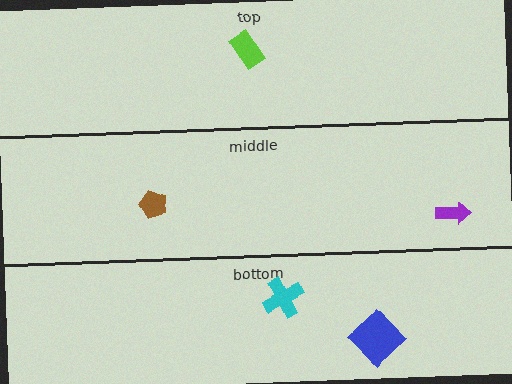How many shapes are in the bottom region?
2.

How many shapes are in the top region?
1.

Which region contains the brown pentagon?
The middle region.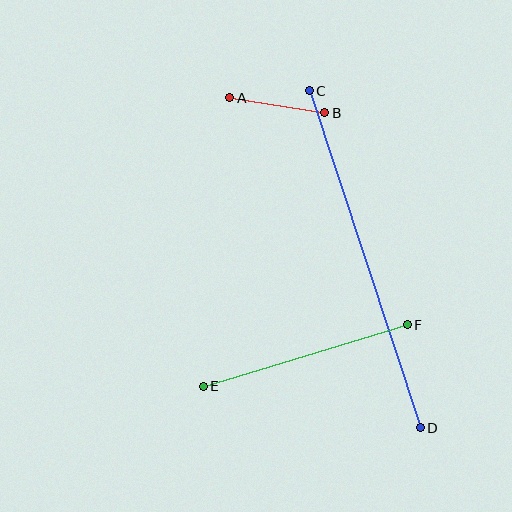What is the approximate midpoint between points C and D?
The midpoint is at approximately (365, 259) pixels.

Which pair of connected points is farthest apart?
Points C and D are farthest apart.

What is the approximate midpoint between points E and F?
The midpoint is at approximately (305, 356) pixels.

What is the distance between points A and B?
The distance is approximately 96 pixels.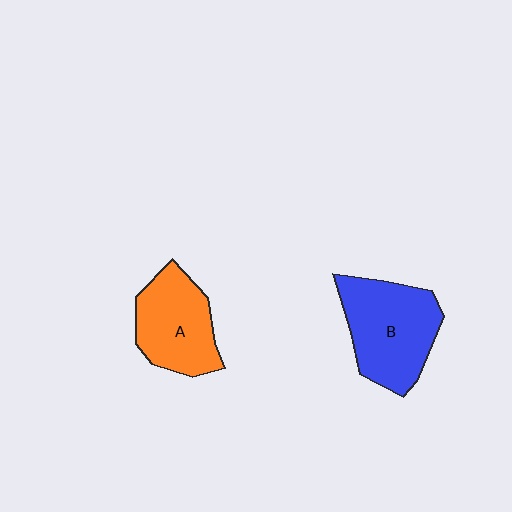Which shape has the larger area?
Shape B (blue).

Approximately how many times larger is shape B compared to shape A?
Approximately 1.2 times.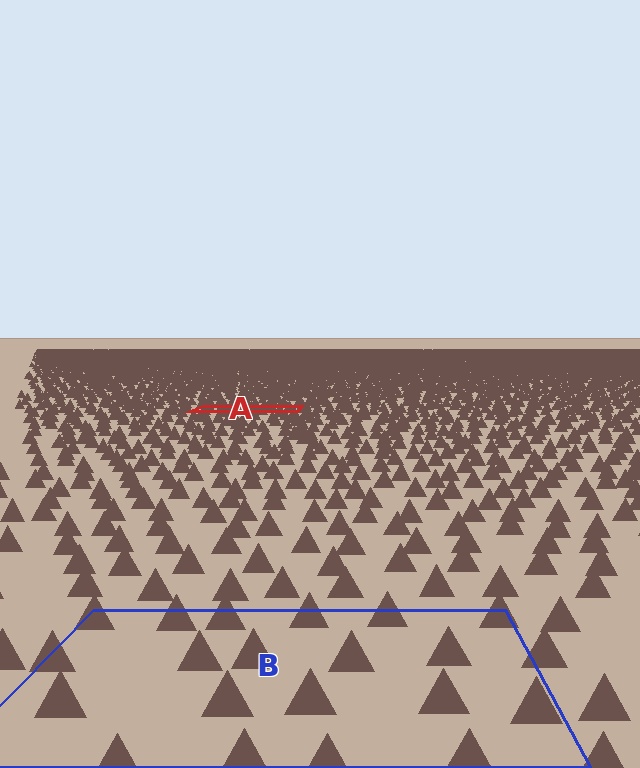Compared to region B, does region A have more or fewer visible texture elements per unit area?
Region A has more texture elements per unit area — they are packed more densely because it is farther away.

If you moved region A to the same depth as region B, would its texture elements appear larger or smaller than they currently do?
They would appear larger. At a closer depth, the same texture elements are projected at a bigger on-screen size.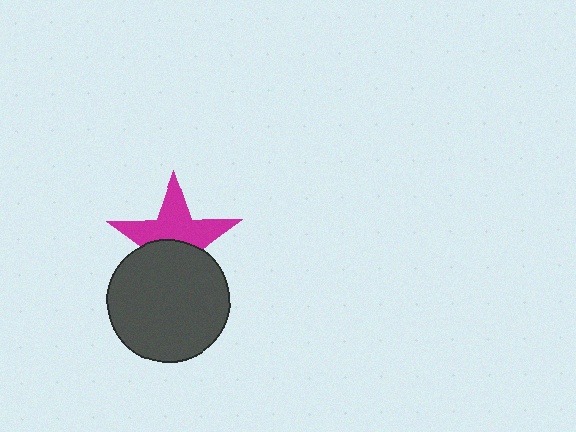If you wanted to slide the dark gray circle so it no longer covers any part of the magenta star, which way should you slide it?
Slide it down — that is the most direct way to separate the two shapes.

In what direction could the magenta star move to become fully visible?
The magenta star could move up. That would shift it out from behind the dark gray circle entirely.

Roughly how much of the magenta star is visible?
About half of it is visible (roughly 55%).